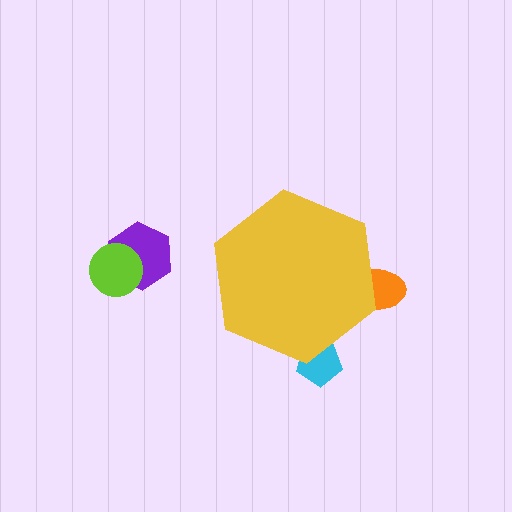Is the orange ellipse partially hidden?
Yes, the orange ellipse is partially hidden behind the yellow hexagon.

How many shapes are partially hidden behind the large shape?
2 shapes are partially hidden.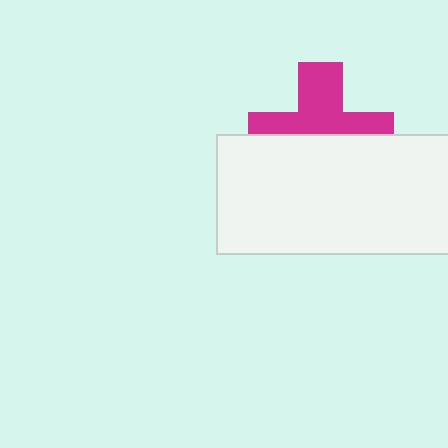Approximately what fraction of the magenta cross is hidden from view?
Roughly 51% of the magenta cross is hidden behind the white rectangle.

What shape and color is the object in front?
The object in front is a white rectangle.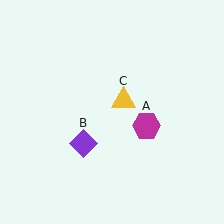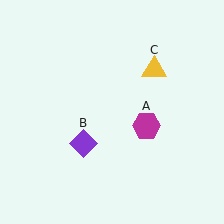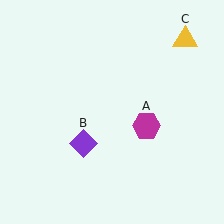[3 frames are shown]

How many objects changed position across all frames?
1 object changed position: yellow triangle (object C).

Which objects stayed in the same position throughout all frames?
Magenta hexagon (object A) and purple diamond (object B) remained stationary.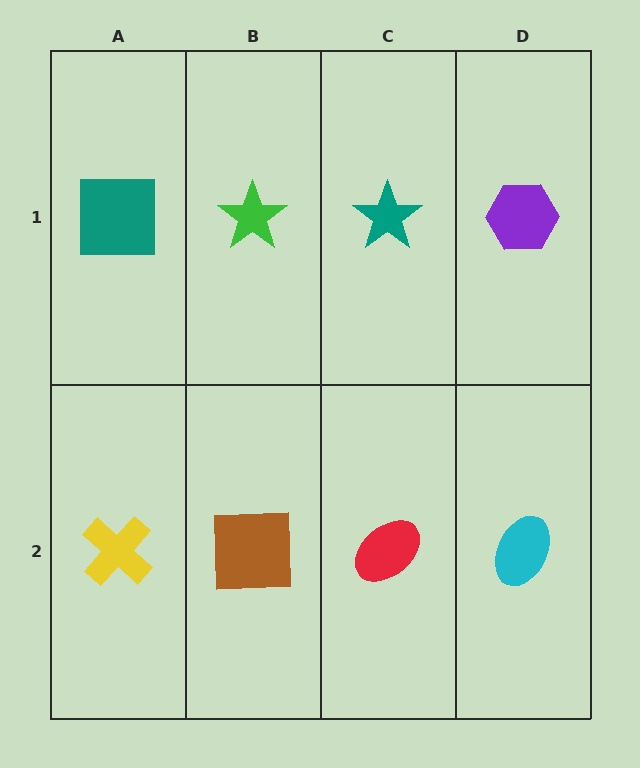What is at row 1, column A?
A teal square.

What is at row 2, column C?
A red ellipse.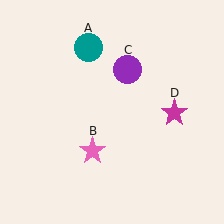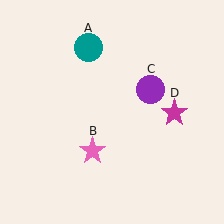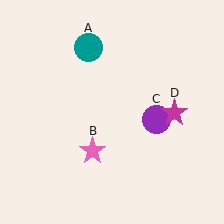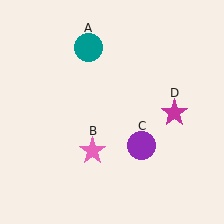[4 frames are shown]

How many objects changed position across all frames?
1 object changed position: purple circle (object C).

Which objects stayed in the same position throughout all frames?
Teal circle (object A) and pink star (object B) and magenta star (object D) remained stationary.